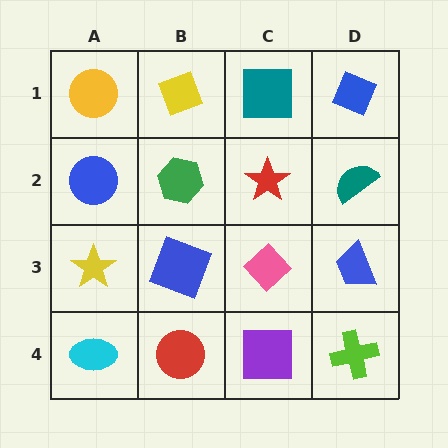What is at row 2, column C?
A red star.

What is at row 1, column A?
A yellow circle.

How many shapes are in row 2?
4 shapes.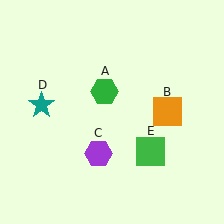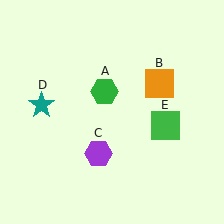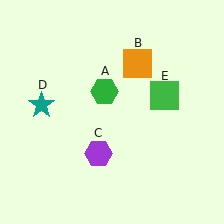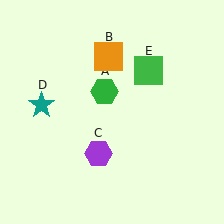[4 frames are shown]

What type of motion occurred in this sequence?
The orange square (object B), green square (object E) rotated counterclockwise around the center of the scene.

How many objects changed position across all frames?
2 objects changed position: orange square (object B), green square (object E).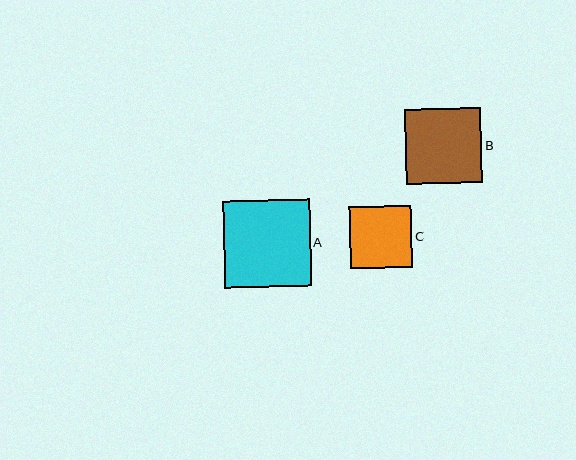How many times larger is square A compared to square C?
Square A is approximately 1.4 times the size of square C.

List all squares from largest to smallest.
From largest to smallest: A, B, C.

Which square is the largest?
Square A is the largest with a size of approximately 87 pixels.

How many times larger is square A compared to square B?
Square A is approximately 1.1 times the size of square B.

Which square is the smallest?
Square C is the smallest with a size of approximately 62 pixels.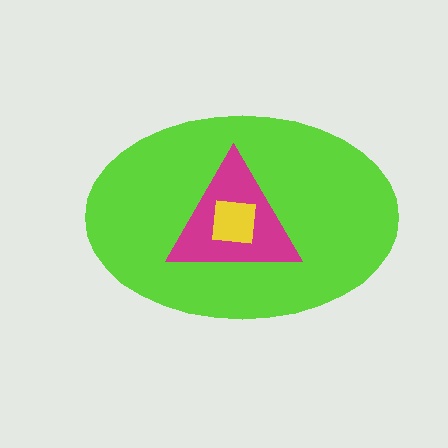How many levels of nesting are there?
3.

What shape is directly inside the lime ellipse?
The magenta triangle.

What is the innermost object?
The yellow square.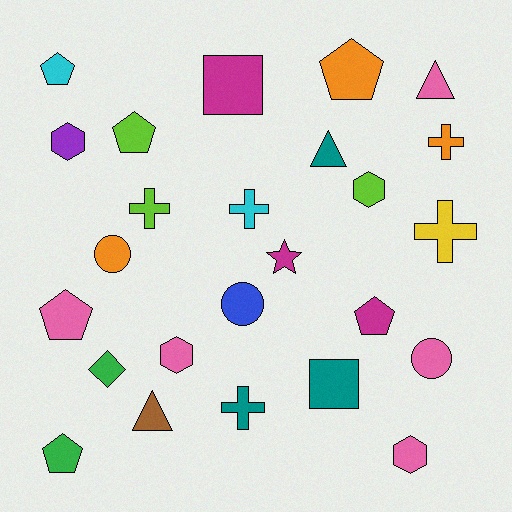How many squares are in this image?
There are 2 squares.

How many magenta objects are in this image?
There are 3 magenta objects.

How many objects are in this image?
There are 25 objects.